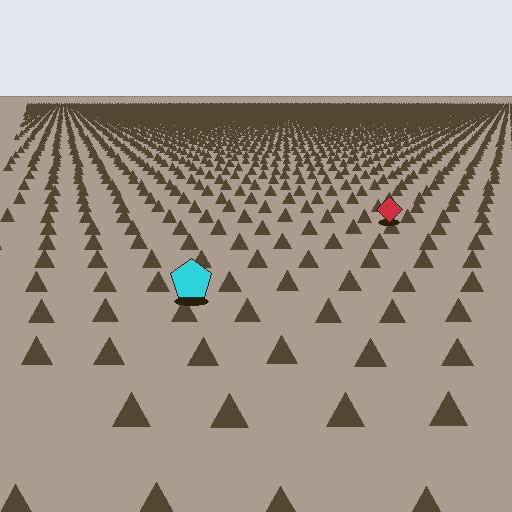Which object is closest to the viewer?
The cyan pentagon is closest. The texture marks near it are larger and more spread out.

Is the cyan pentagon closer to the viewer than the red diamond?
Yes. The cyan pentagon is closer — you can tell from the texture gradient: the ground texture is coarser near it.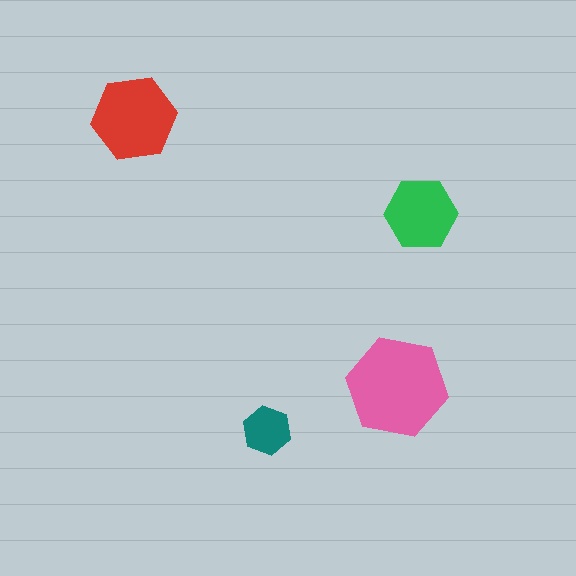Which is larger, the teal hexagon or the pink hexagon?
The pink one.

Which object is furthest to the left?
The red hexagon is leftmost.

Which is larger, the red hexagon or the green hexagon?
The red one.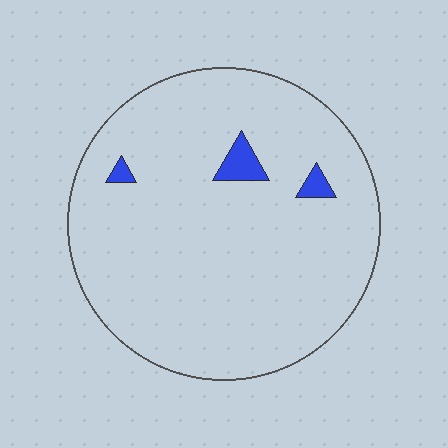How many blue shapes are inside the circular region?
3.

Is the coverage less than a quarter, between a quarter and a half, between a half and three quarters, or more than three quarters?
Less than a quarter.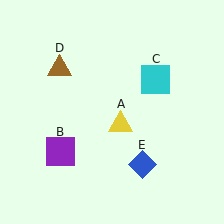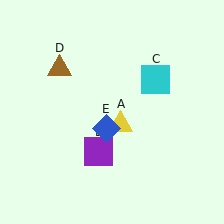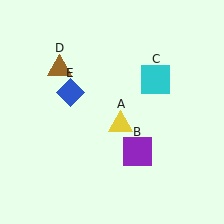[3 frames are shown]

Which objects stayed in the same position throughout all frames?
Yellow triangle (object A) and cyan square (object C) and brown triangle (object D) remained stationary.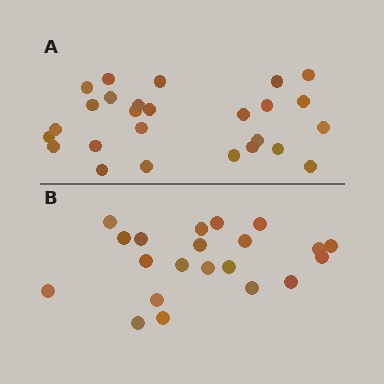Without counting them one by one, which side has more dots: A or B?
Region A (the top region) has more dots.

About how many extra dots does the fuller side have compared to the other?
Region A has about 5 more dots than region B.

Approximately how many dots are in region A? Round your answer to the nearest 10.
About 30 dots. (The exact count is 26, which rounds to 30.)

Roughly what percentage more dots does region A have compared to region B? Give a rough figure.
About 25% more.